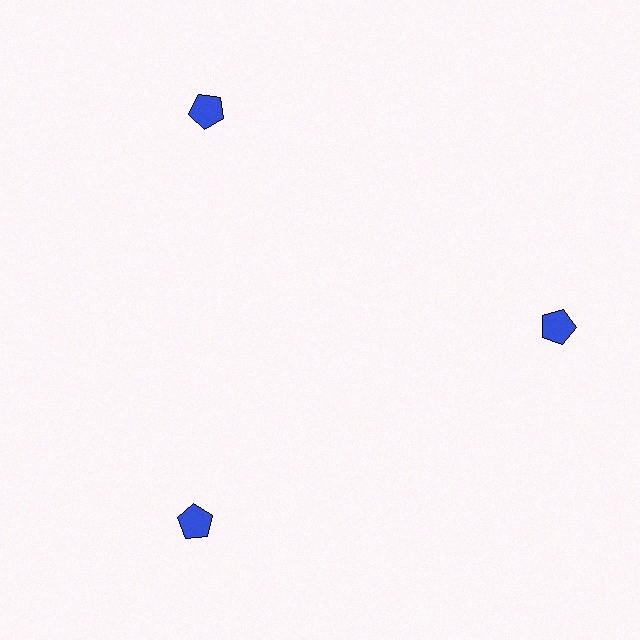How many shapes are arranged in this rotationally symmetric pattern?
There are 3 shapes, arranged in 3 groups of 1.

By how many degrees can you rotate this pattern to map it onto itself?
The pattern maps onto itself every 120 degrees of rotation.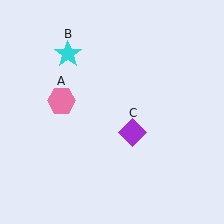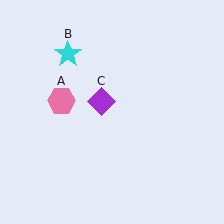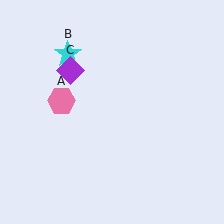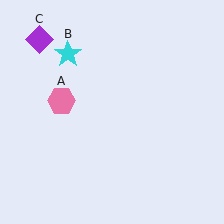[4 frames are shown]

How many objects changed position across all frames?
1 object changed position: purple diamond (object C).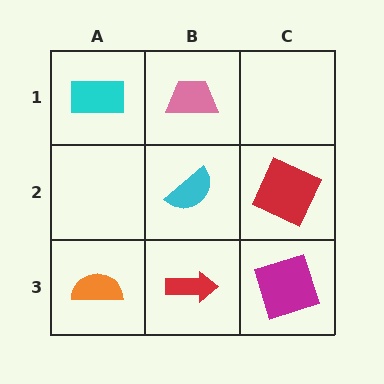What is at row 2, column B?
A cyan semicircle.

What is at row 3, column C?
A magenta square.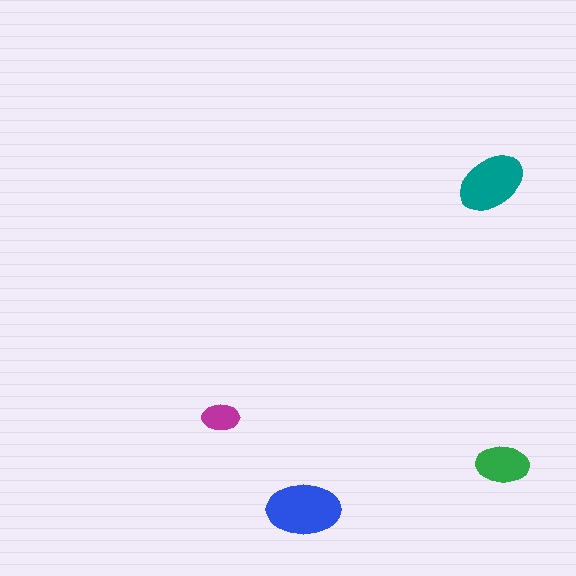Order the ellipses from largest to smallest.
the blue one, the teal one, the green one, the magenta one.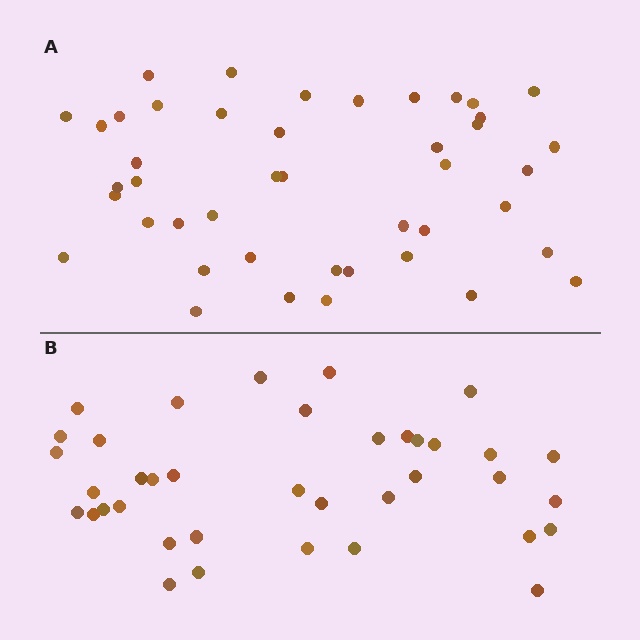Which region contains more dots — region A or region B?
Region A (the top region) has more dots.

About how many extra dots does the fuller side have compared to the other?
Region A has about 6 more dots than region B.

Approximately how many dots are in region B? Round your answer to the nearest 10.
About 40 dots. (The exact count is 38, which rounds to 40.)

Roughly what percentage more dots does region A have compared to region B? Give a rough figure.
About 15% more.